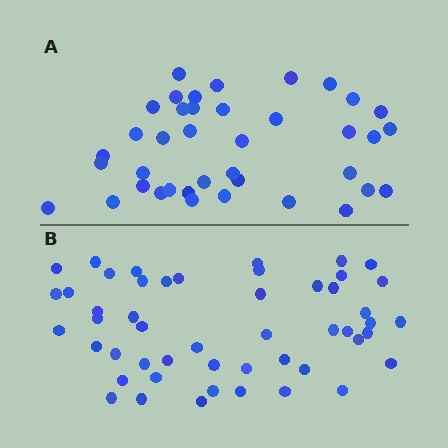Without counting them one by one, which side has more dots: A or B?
Region B (the bottom region) has more dots.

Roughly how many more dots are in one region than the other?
Region B has roughly 12 or so more dots than region A.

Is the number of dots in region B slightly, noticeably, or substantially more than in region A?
Region B has noticeably more, but not dramatically so. The ratio is roughly 1.3 to 1.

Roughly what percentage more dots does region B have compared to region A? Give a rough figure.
About 30% more.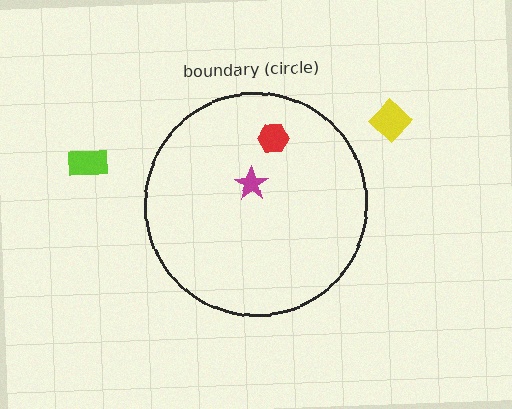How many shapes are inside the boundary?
2 inside, 2 outside.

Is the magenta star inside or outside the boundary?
Inside.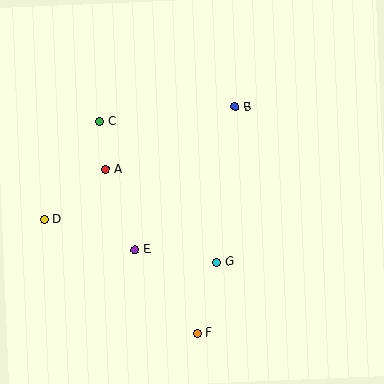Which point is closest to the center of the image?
Point G at (217, 262) is closest to the center.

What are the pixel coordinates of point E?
Point E is at (135, 250).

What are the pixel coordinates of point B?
Point B is at (235, 107).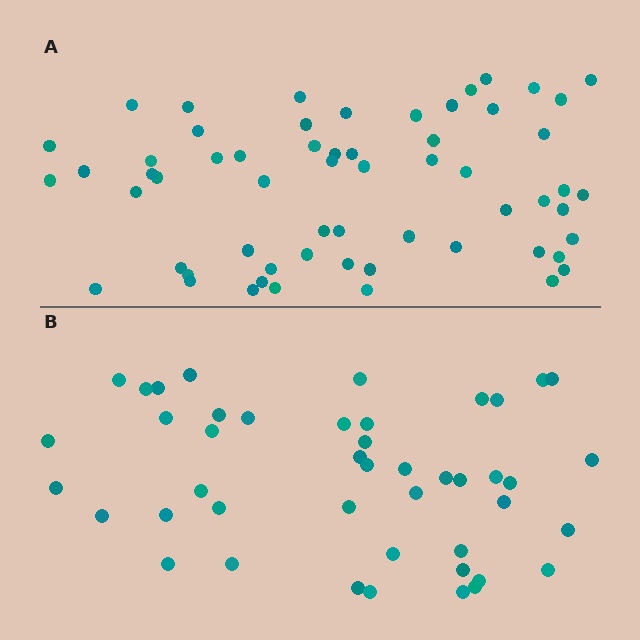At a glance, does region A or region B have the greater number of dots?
Region A (the top region) has more dots.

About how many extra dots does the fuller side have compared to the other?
Region A has approximately 15 more dots than region B.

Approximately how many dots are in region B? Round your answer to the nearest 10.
About 40 dots. (The exact count is 45, which rounds to 40.)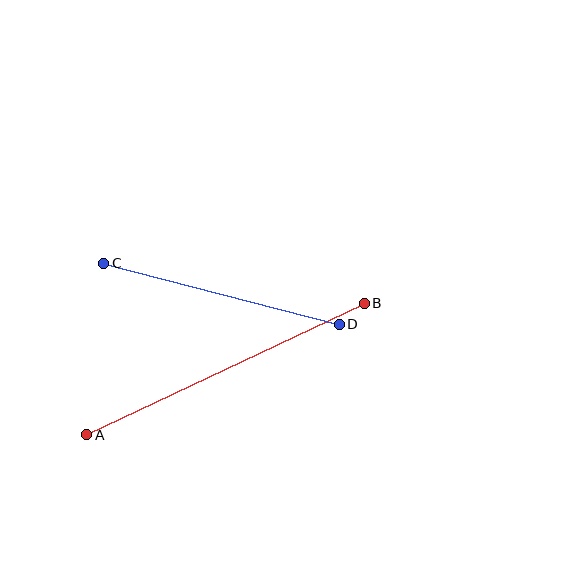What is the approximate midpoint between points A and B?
The midpoint is at approximately (225, 369) pixels.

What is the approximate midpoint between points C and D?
The midpoint is at approximately (222, 294) pixels.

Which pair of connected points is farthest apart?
Points A and B are farthest apart.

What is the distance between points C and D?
The distance is approximately 244 pixels.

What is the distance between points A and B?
The distance is approximately 307 pixels.